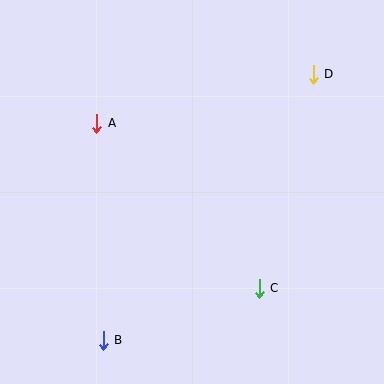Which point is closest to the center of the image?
Point A at (97, 123) is closest to the center.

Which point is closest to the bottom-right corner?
Point C is closest to the bottom-right corner.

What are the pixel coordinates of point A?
Point A is at (97, 123).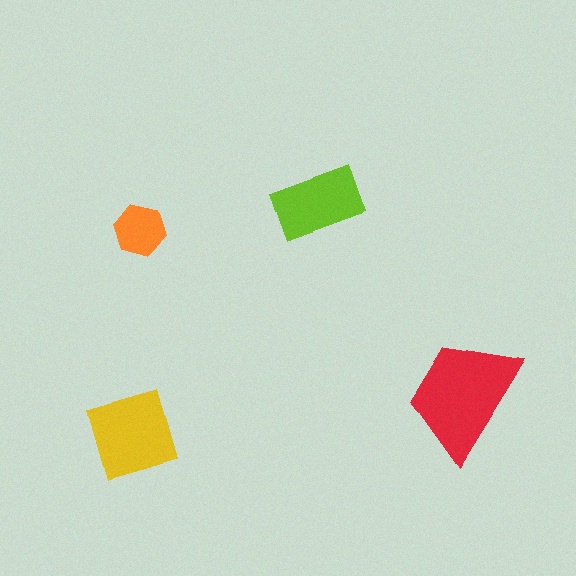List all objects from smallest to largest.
The orange hexagon, the lime rectangle, the yellow square, the red trapezoid.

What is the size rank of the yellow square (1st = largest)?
2nd.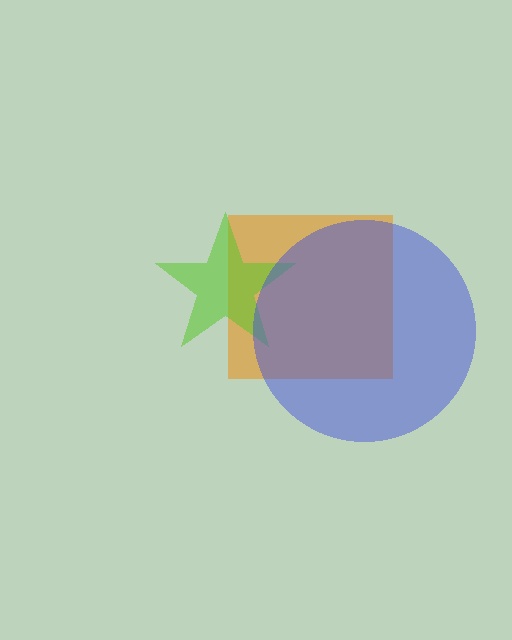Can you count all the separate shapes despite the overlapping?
Yes, there are 3 separate shapes.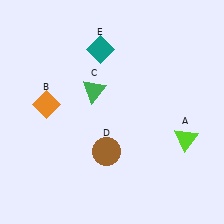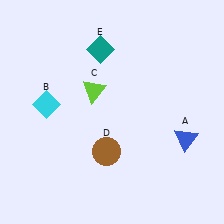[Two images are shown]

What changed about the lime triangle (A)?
In Image 1, A is lime. In Image 2, it changed to blue.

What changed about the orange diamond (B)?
In Image 1, B is orange. In Image 2, it changed to cyan.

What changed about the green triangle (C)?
In Image 1, C is green. In Image 2, it changed to lime.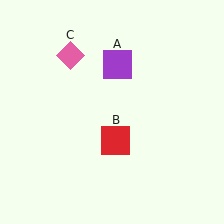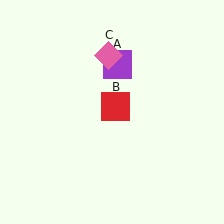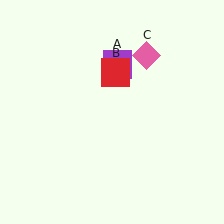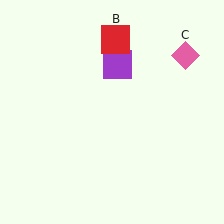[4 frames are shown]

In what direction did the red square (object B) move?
The red square (object B) moved up.